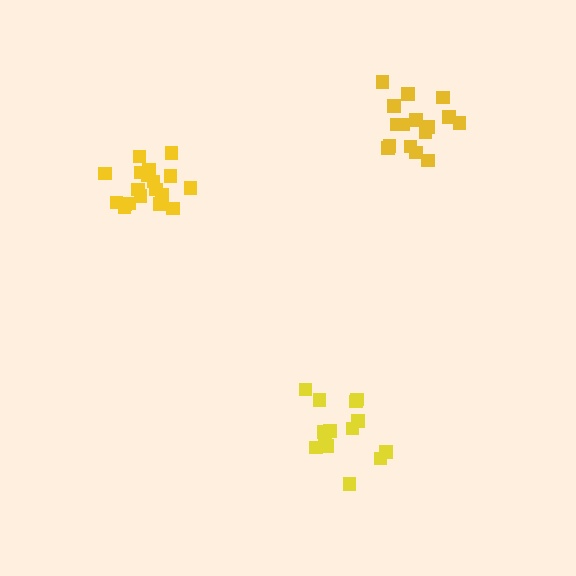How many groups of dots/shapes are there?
There are 3 groups.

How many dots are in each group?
Group 1: 14 dots, Group 2: 19 dots, Group 3: 16 dots (49 total).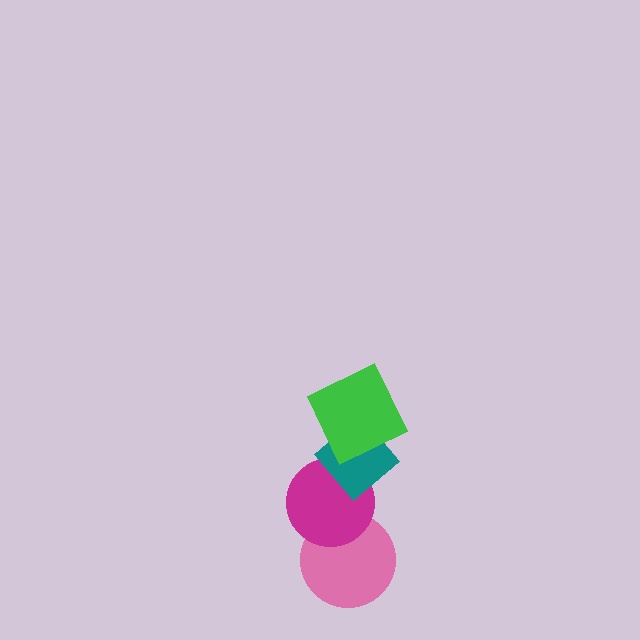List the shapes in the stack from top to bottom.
From top to bottom: the green square, the teal diamond, the magenta circle, the pink circle.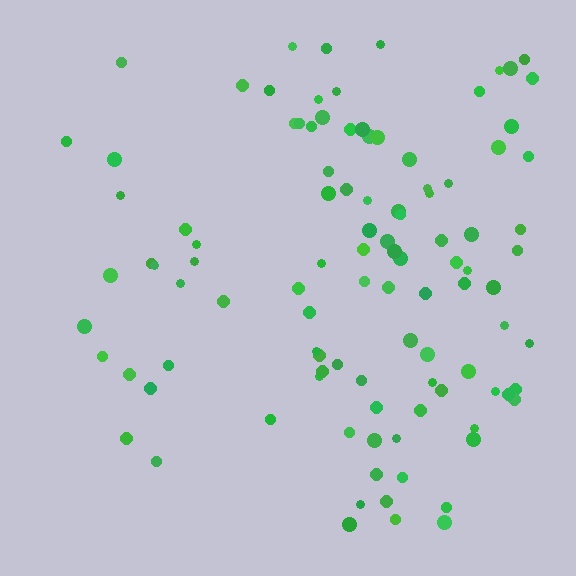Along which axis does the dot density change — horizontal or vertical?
Horizontal.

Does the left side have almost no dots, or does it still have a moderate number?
Still a moderate number, just noticeably fewer than the right.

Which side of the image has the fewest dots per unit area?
The left.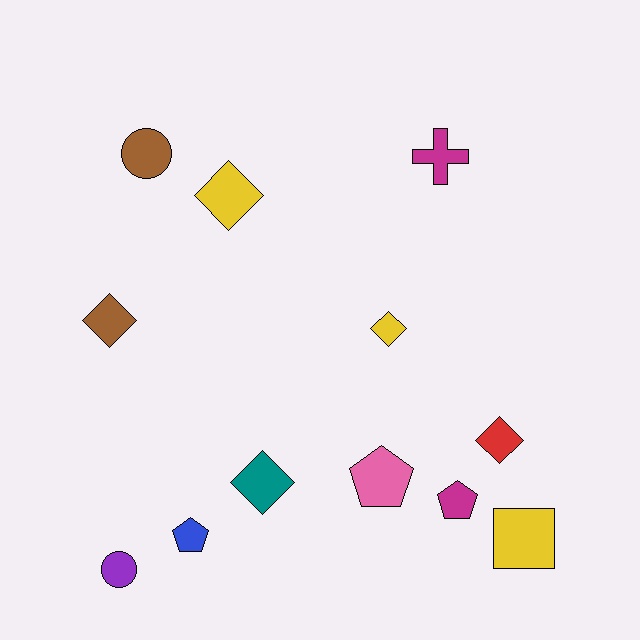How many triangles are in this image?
There are no triangles.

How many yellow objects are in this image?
There are 3 yellow objects.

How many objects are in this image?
There are 12 objects.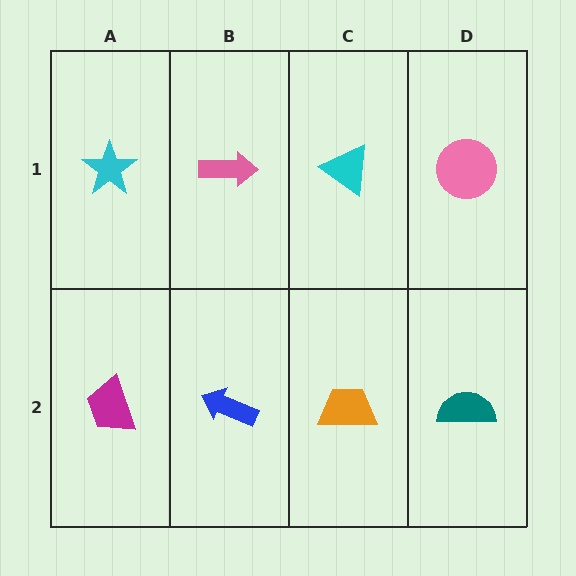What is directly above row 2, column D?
A pink circle.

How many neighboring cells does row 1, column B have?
3.